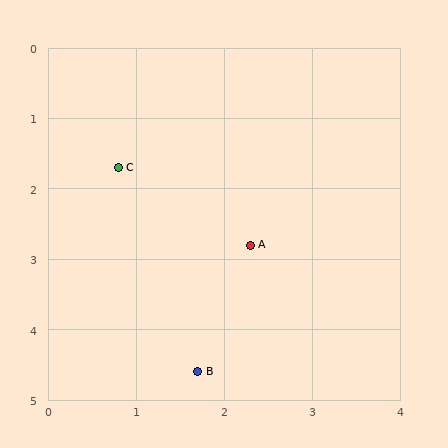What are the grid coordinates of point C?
Point C is at approximately (0.8, 1.7).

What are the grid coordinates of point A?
Point A is at approximately (2.3, 2.8).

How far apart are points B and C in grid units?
Points B and C are about 3.0 grid units apart.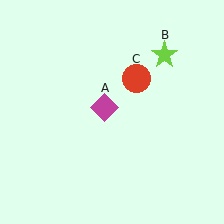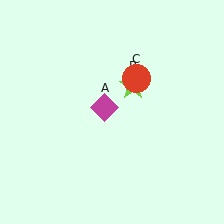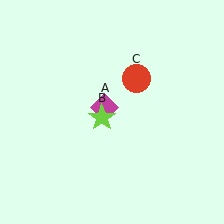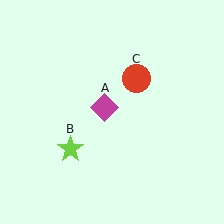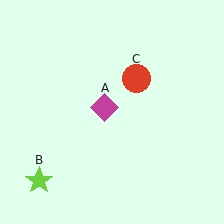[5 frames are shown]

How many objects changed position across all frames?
1 object changed position: lime star (object B).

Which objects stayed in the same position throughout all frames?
Magenta diamond (object A) and red circle (object C) remained stationary.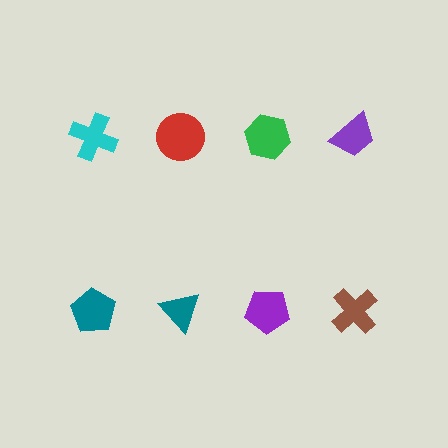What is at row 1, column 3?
A green hexagon.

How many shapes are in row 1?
4 shapes.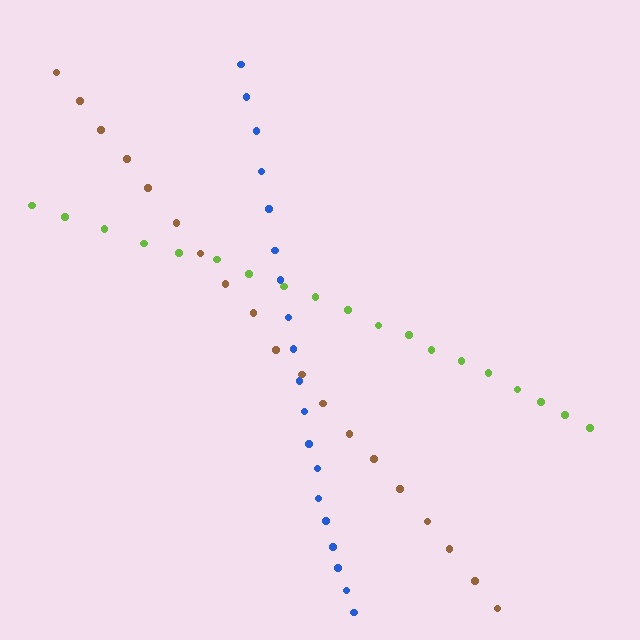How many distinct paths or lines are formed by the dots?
There are 3 distinct paths.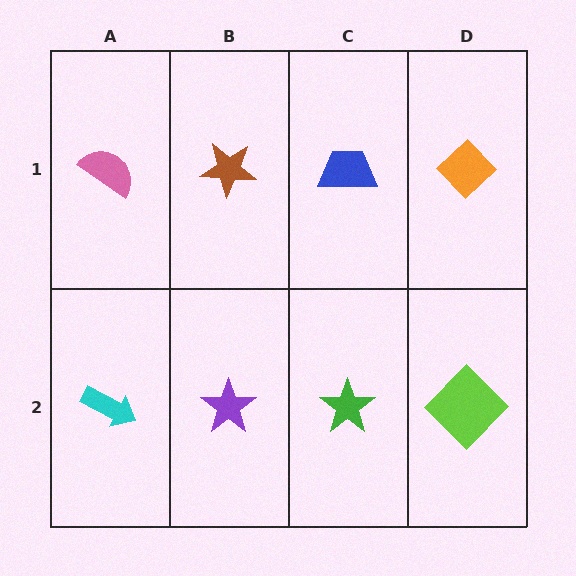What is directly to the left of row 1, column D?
A blue trapezoid.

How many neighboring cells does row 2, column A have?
2.